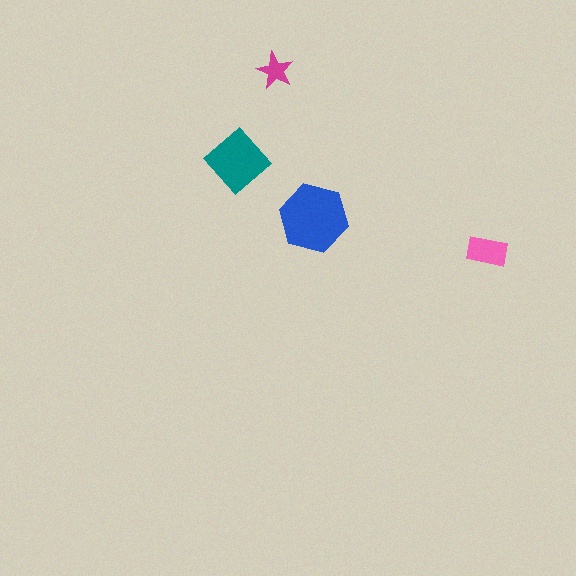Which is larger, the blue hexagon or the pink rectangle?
The blue hexagon.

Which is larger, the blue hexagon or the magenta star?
The blue hexagon.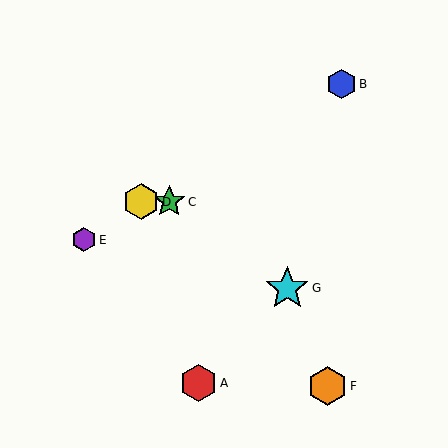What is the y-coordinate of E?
Object E is at y≈240.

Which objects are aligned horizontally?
Objects C, D are aligned horizontally.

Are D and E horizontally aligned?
No, D is at y≈202 and E is at y≈240.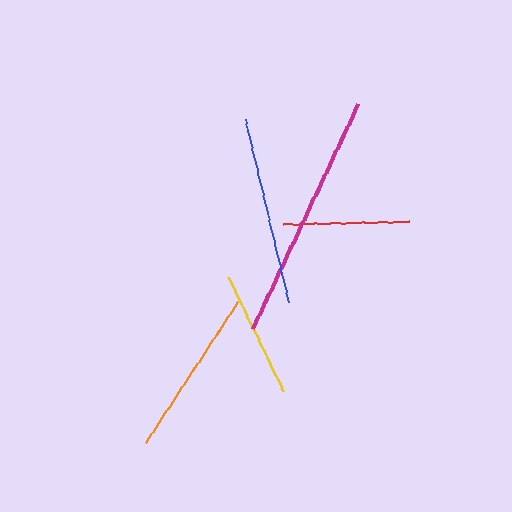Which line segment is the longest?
The magenta line is the longest at approximately 248 pixels.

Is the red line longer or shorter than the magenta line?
The magenta line is longer than the red line.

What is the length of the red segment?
The red segment is approximately 125 pixels long.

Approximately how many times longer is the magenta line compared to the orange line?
The magenta line is approximately 1.5 times the length of the orange line.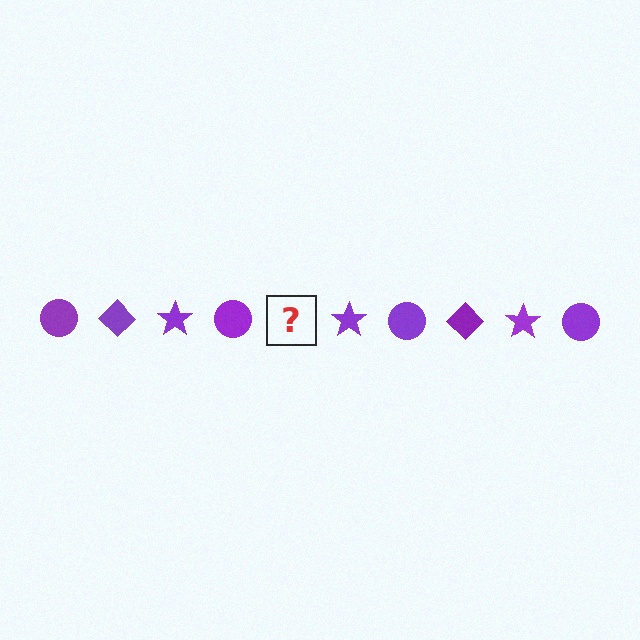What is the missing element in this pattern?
The missing element is a purple diamond.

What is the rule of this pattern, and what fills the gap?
The rule is that the pattern cycles through circle, diamond, star shapes in purple. The gap should be filled with a purple diamond.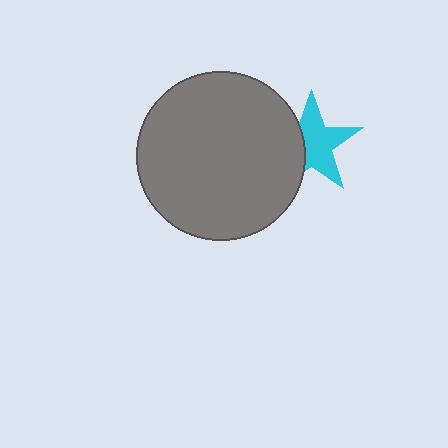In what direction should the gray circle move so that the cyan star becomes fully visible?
The gray circle should move left. That is the shortest direction to clear the overlap and leave the cyan star fully visible.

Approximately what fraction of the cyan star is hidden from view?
Roughly 35% of the cyan star is hidden behind the gray circle.